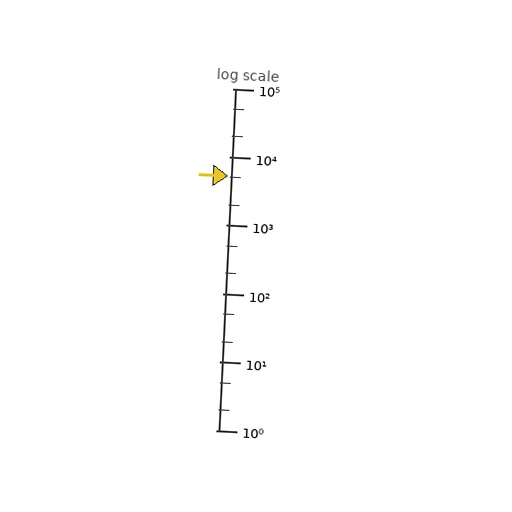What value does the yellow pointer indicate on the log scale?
The pointer indicates approximately 5200.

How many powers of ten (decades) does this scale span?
The scale spans 5 decades, from 1 to 100000.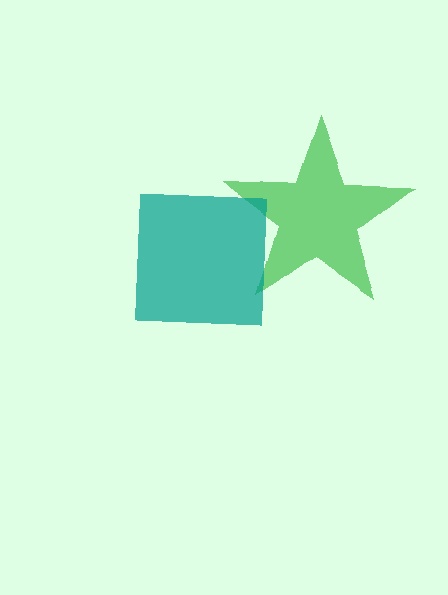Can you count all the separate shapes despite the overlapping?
Yes, there are 2 separate shapes.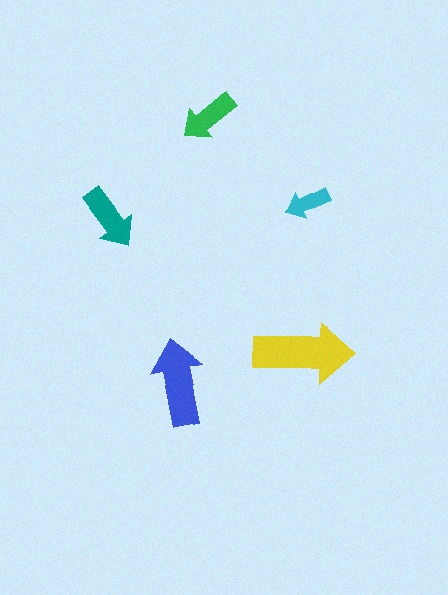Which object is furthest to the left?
The teal arrow is leftmost.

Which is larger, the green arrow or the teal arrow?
The teal one.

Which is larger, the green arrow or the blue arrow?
The blue one.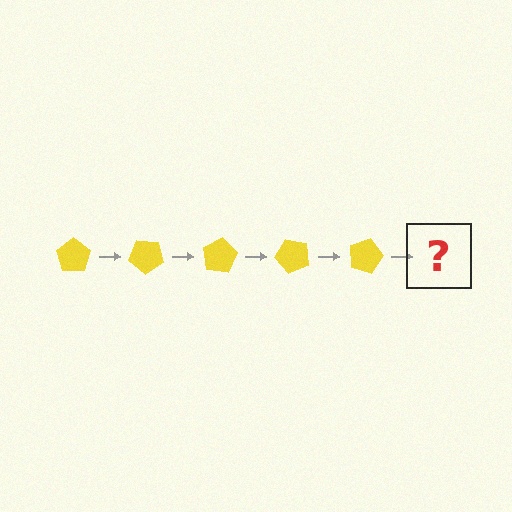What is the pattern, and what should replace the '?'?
The pattern is that the pentagon rotates 40 degrees each step. The '?' should be a yellow pentagon rotated 200 degrees.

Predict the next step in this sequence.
The next step is a yellow pentagon rotated 200 degrees.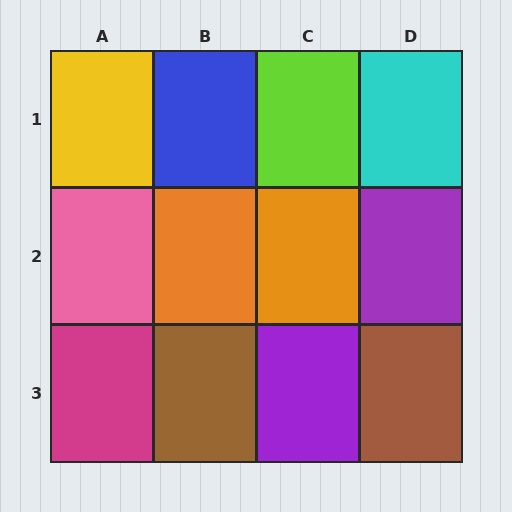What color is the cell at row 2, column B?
Orange.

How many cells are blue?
1 cell is blue.